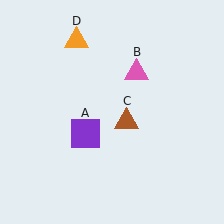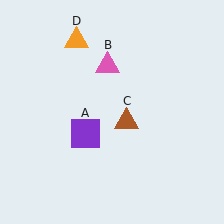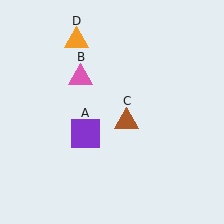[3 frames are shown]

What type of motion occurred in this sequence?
The pink triangle (object B) rotated counterclockwise around the center of the scene.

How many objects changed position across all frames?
1 object changed position: pink triangle (object B).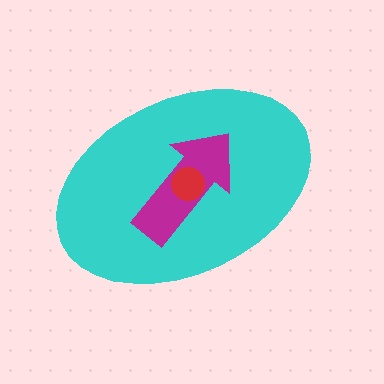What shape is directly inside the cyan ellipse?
The magenta arrow.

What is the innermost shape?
The red circle.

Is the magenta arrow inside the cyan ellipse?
Yes.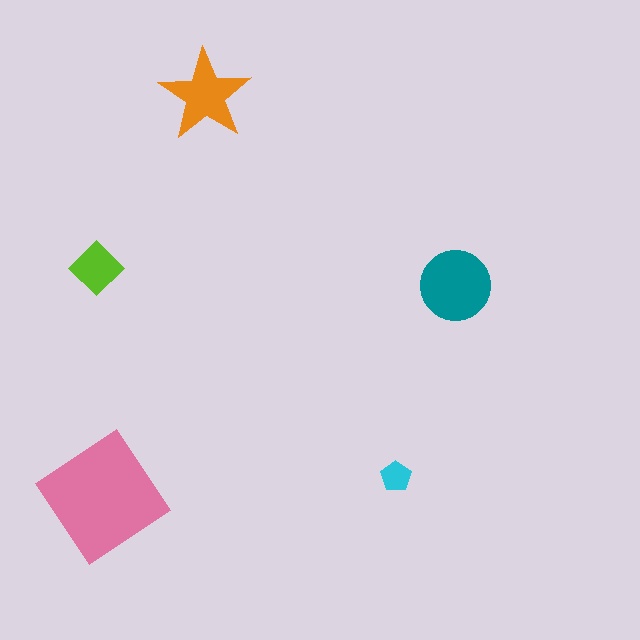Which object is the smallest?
The cyan pentagon.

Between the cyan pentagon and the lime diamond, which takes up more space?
The lime diamond.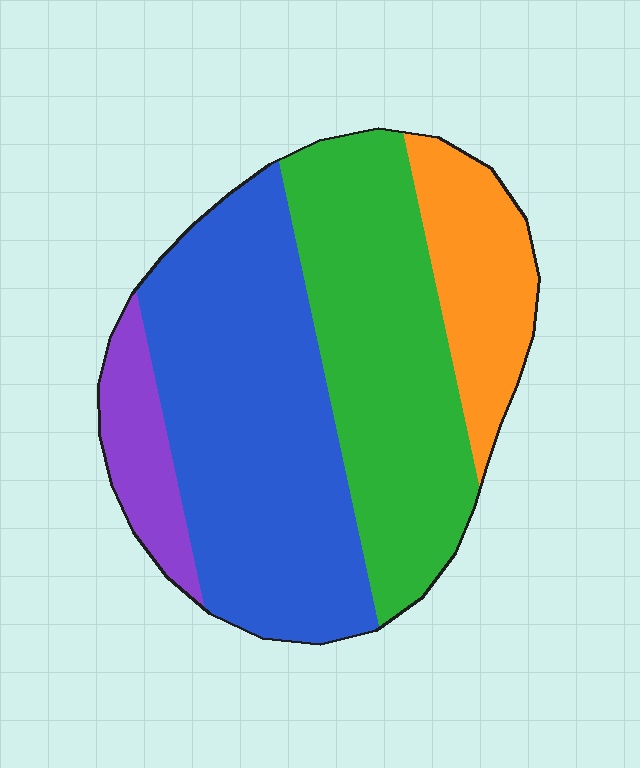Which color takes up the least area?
Purple, at roughly 10%.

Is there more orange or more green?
Green.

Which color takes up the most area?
Blue, at roughly 40%.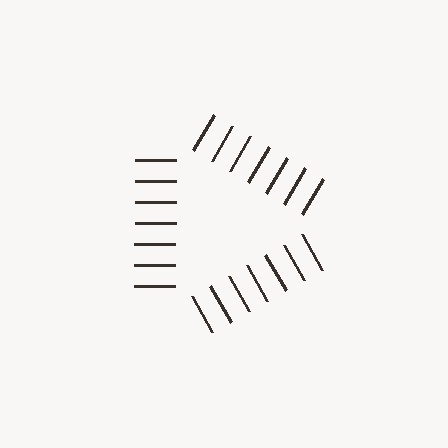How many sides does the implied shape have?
3 sides — the line-ends trace a triangle.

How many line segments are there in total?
21 — 7 along each of the 3 edges.